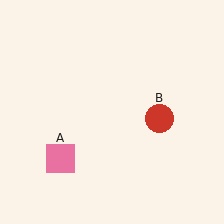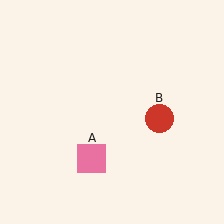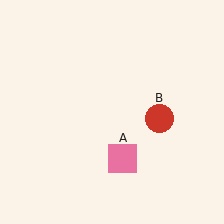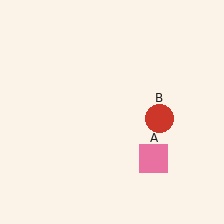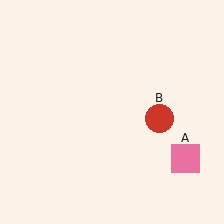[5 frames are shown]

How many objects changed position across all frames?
1 object changed position: pink square (object A).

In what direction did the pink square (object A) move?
The pink square (object A) moved right.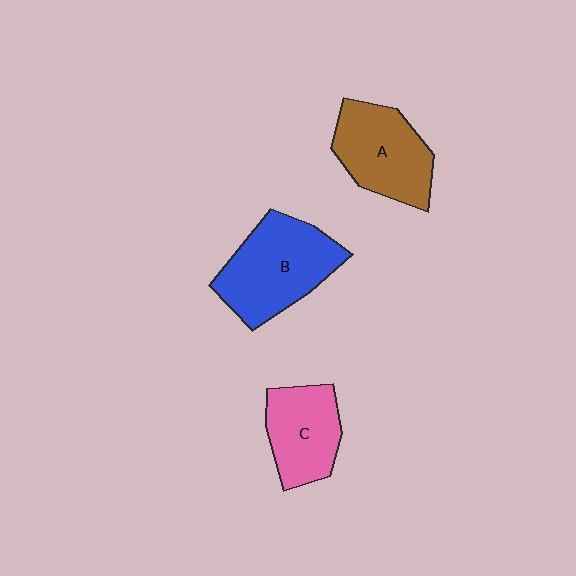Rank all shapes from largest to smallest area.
From largest to smallest: B (blue), A (brown), C (pink).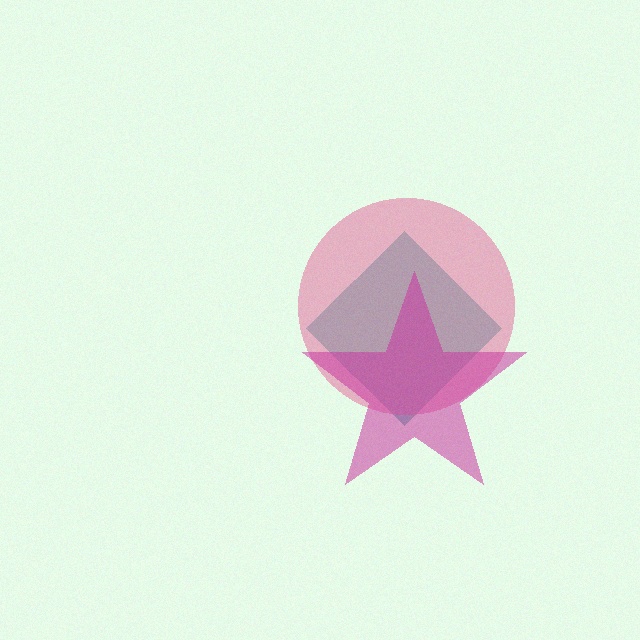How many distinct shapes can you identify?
There are 3 distinct shapes: a teal diamond, a pink circle, a magenta star.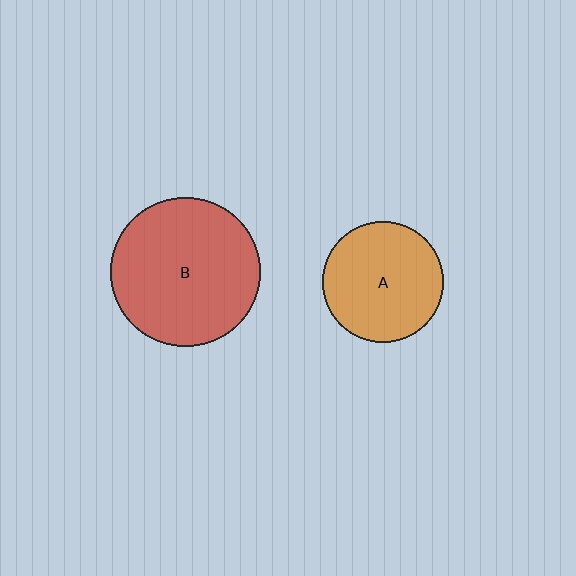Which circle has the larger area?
Circle B (red).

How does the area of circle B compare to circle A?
Approximately 1.5 times.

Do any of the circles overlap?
No, none of the circles overlap.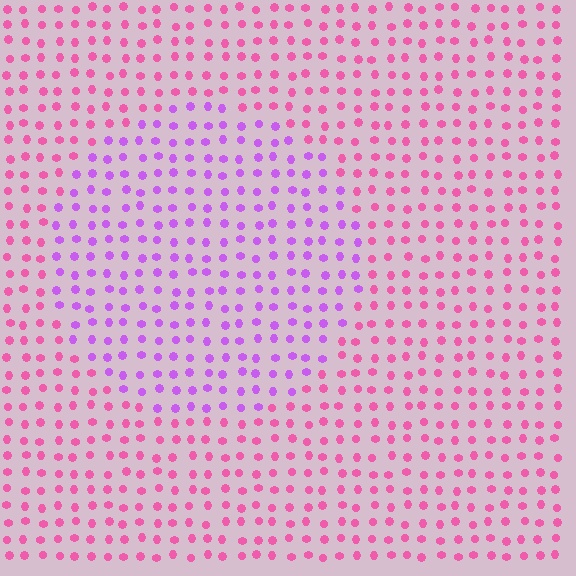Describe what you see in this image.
The image is filled with small pink elements in a uniform arrangement. A circle-shaped region is visible where the elements are tinted to a slightly different hue, forming a subtle color boundary.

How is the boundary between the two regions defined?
The boundary is defined purely by a slight shift in hue (about 44 degrees). Spacing, size, and orientation are identical on both sides.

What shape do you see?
I see a circle.